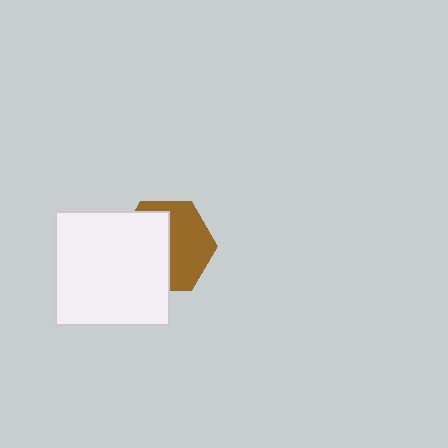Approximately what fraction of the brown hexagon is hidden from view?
Roughly 50% of the brown hexagon is hidden behind the white square.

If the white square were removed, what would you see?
You would see the complete brown hexagon.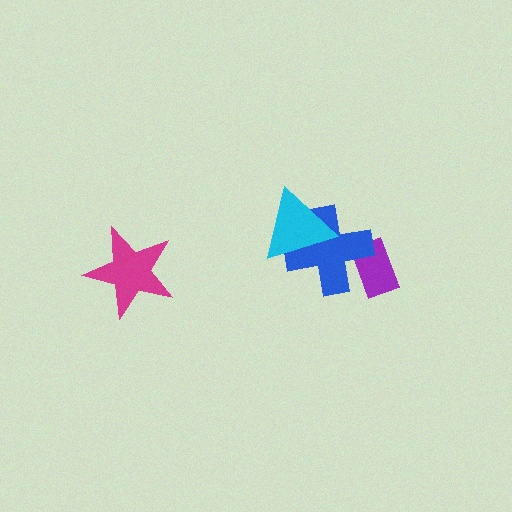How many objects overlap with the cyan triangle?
1 object overlaps with the cyan triangle.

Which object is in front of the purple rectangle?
The blue cross is in front of the purple rectangle.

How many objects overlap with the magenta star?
0 objects overlap with the magenta star.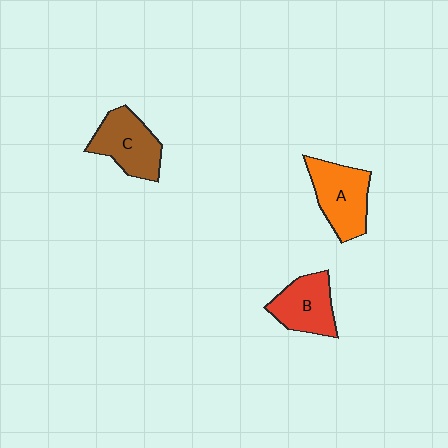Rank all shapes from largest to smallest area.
From largest to smallest: A (orange), C (brown), B (red).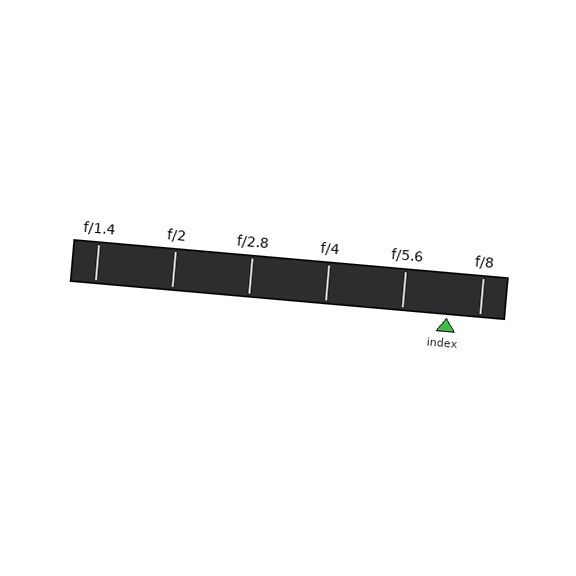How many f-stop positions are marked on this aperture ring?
There are 6 f-stop positions marked.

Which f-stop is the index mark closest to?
The index mark is closest to f/8.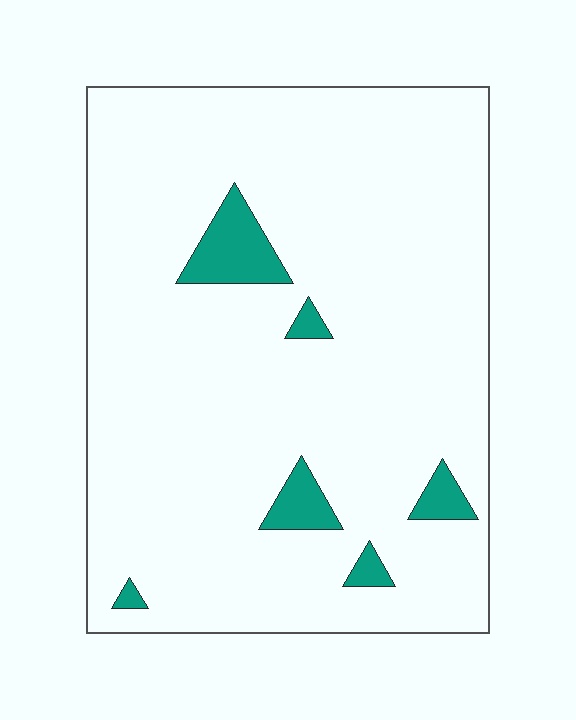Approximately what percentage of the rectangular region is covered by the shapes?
Approximately 5%.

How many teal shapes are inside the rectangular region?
6.